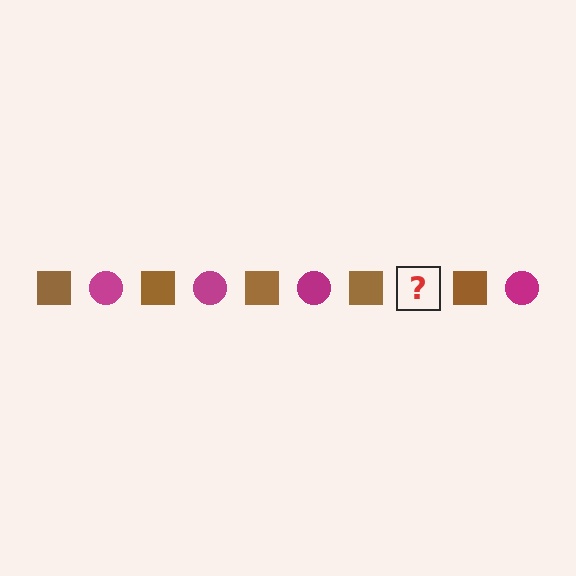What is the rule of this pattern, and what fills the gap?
The rule is that the pattern alternates between brown square and magenta circle. The gap should be filled with a magenta circle.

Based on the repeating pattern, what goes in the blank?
The blank should be a magenta circle.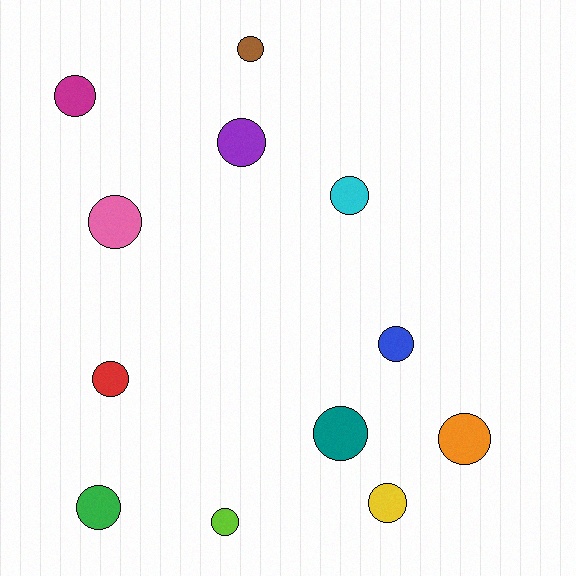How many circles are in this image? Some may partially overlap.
There are 12 circles.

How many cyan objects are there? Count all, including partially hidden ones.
There is 1 cyan object.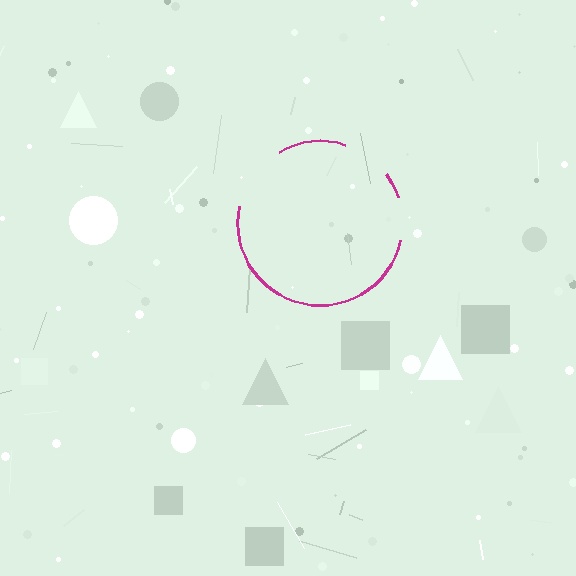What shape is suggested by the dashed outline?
The dashed outline suggests a circle.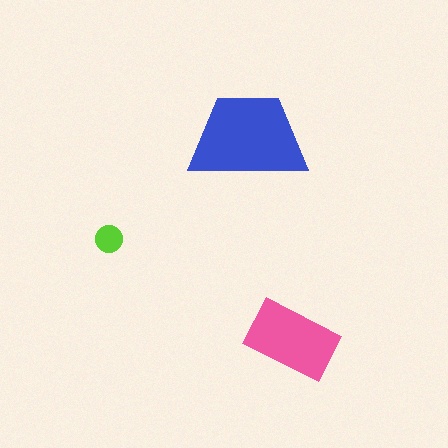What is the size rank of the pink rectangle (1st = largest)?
2nd.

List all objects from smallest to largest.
The lime circle, the pink rectangle, the blue trapezoid.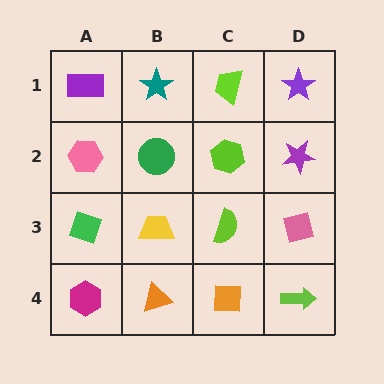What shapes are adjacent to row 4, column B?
A yellow trapezoid (row 3, column B), a magenta hexagon (row 4, column A), an orange square (row 4, column C).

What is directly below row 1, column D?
A purple star.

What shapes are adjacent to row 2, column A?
A purple rectangle (row 1, column A), a green diamond (row 3, column A), a green circle (row 2, column B).